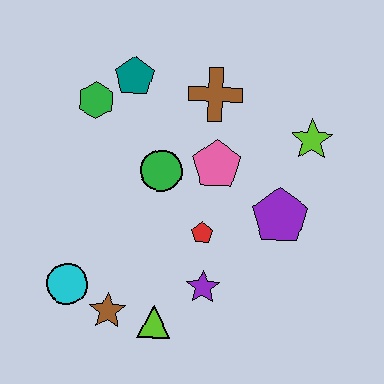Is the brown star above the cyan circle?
No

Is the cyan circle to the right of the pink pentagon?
No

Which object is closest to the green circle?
The pink pentagon is closest to the green circle.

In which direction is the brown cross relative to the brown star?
The brown cross is above the brown star.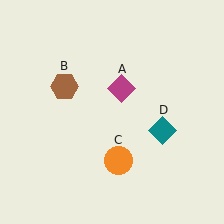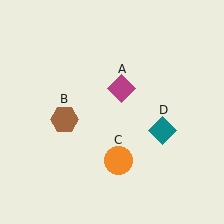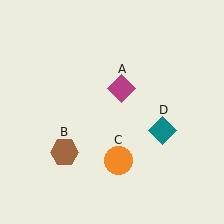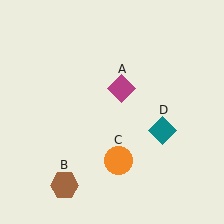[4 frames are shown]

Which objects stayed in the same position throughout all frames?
Magenta diamond (object A) and orange circle (object C) and teal diamond (object D) remained stationary.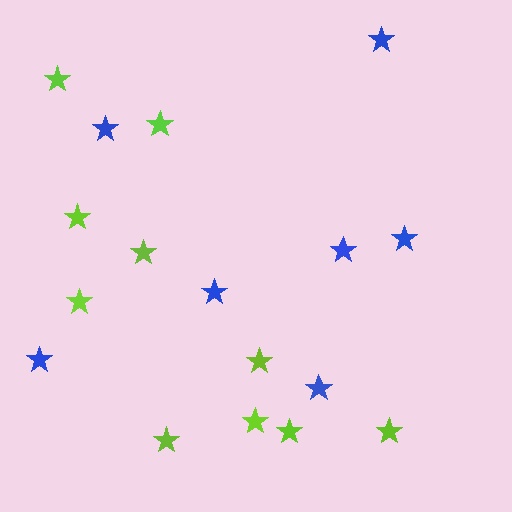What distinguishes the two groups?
There are 2 groups: one group of lime stars (10) and one group of blue stars (7).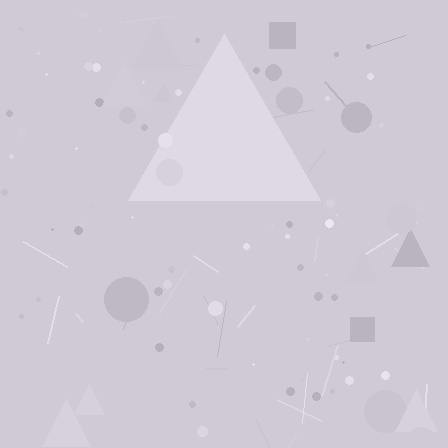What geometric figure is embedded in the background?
A triangle is embedded in the background.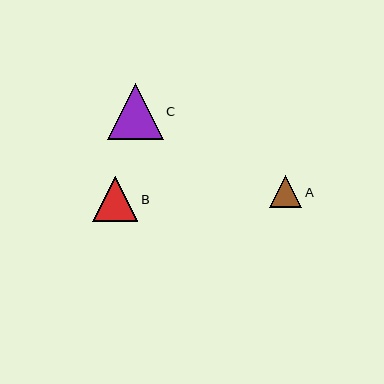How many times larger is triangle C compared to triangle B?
Triangle C is approximately 1.2 times the size of triangle B.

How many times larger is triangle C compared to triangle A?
Triangle C is approximately 1.7 times the size of triangle A.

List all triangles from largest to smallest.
From largest to smallest: C, B, A.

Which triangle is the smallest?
Triangle A is the smallest with a size of approximately 33 pixels.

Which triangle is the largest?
Triangle C is the largest with a size of approximately 56 pixels.